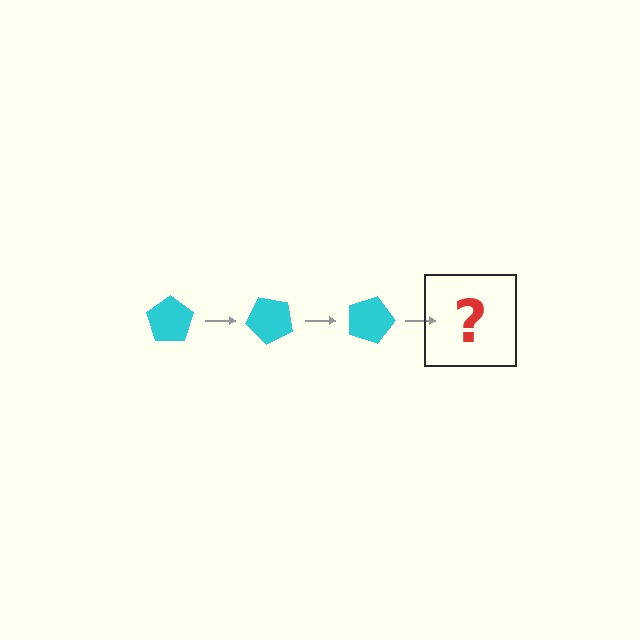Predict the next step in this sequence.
The next step is a cyan pentagon rotated 135 degrees.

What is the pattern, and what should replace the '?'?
The pattern is that the pentagon rotates 45 degrees each step. The '?' should be a cyan pentagon rotated 135 degrees.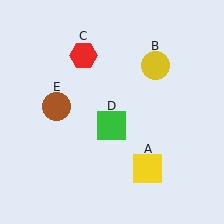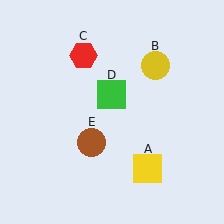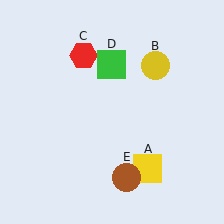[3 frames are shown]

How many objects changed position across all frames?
2 objects changed position: green square (object D), brown circle (object E).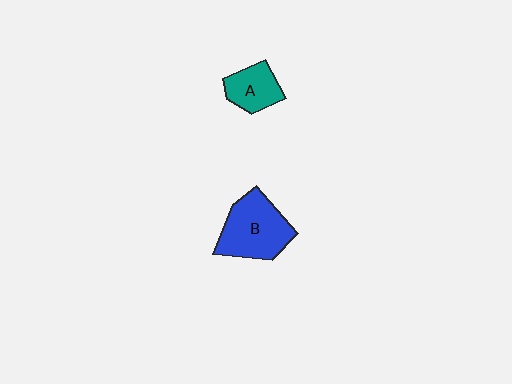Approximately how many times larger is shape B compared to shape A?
Approximately 1.8 times.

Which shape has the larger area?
Shape B (blue).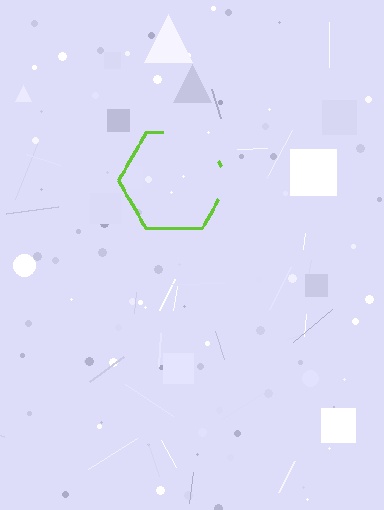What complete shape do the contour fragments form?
The contour fragments form a hexagon.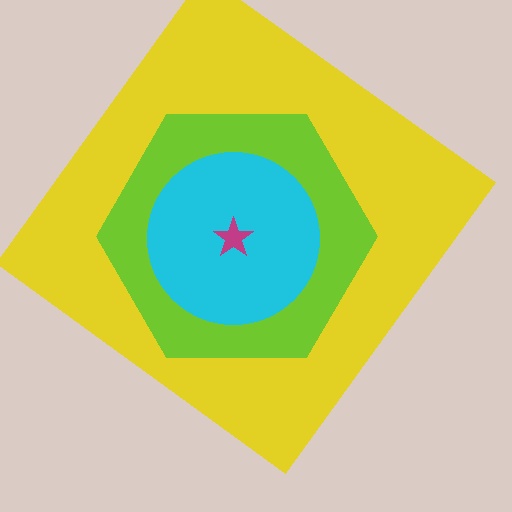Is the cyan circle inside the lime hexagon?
Yes.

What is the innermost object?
The magenta star.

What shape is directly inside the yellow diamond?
The lime hexagon.